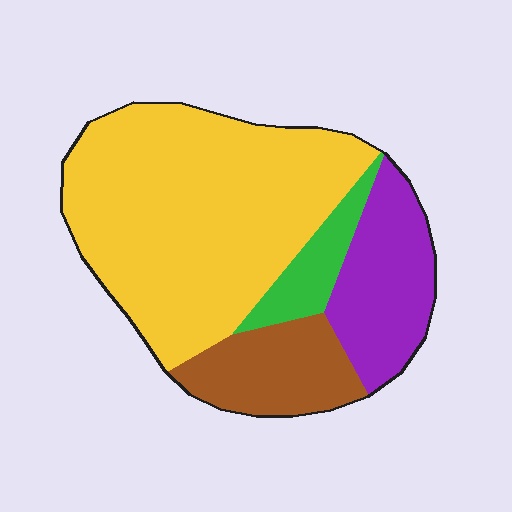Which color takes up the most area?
Yellow, at roughly 60%.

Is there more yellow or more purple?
Yellow.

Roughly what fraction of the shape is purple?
Purple takes up about one fifth (1/5) of the shape.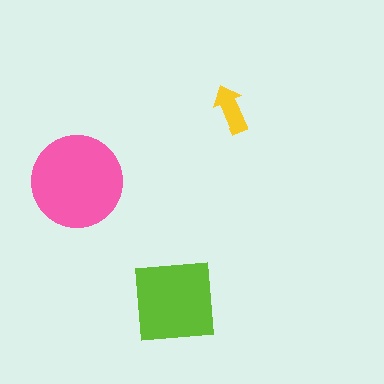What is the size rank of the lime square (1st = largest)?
2nd.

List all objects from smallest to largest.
The yellow arrow, the lime square, the pink circle.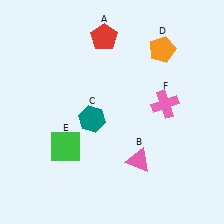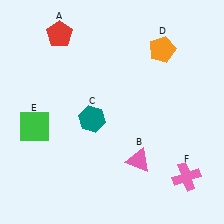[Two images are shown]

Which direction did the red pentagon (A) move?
The red pentagon (A) moved left.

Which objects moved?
The objects that moved are: the red pentagon (A), the green square (E), the pink cross (F).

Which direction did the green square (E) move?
The green square (E) moved left.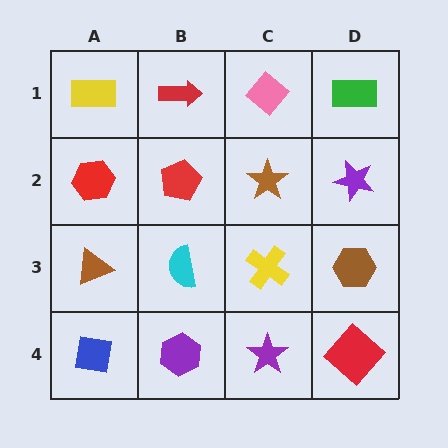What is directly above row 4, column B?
A cyan semicircle.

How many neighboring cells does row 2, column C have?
4.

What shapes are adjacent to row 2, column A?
A yellow rectangle (row 1, column A), a brown triangle (row 3, column A), a red pentagon (row 2, column B).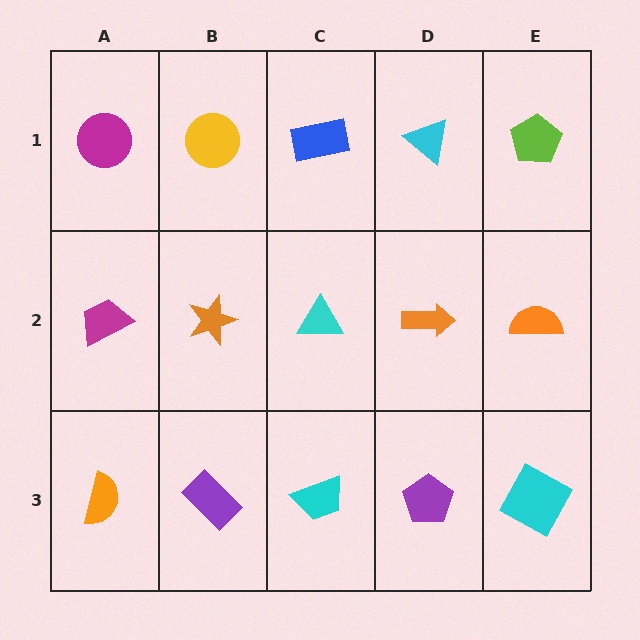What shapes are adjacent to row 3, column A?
A magenta trapezoid (row 2, column A), a purple rectangle (row 3, column B).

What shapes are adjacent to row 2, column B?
A yellow circle (row 1, column B), a purple rectangle (row 3, column B), a magenta trapezoid (row 2, column A), a cyan triangle (row 2, column C).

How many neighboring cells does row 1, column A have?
2.